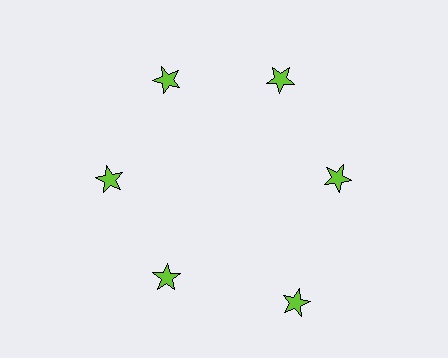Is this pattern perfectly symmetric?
No. The 6 lime stars are arranged in a ring, but one element near the 5 o'clock position is pushed outward from the center, breaking the 6-fold rotational symmetry.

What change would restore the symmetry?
The symmetry would be restored by moving it inward, back onto the ring so that all 6 stars sit at equal angles and equal distance from the center.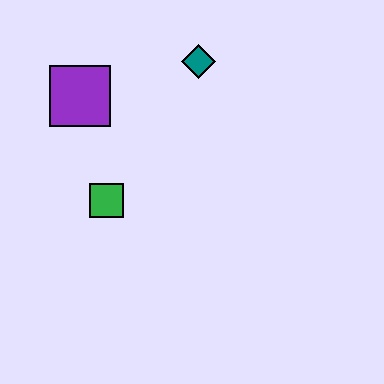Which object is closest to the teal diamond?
The purple square is closest to the teal diamond.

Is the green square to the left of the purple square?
No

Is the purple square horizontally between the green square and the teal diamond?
No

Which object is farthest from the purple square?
The teal diamond is farthest from the purple square.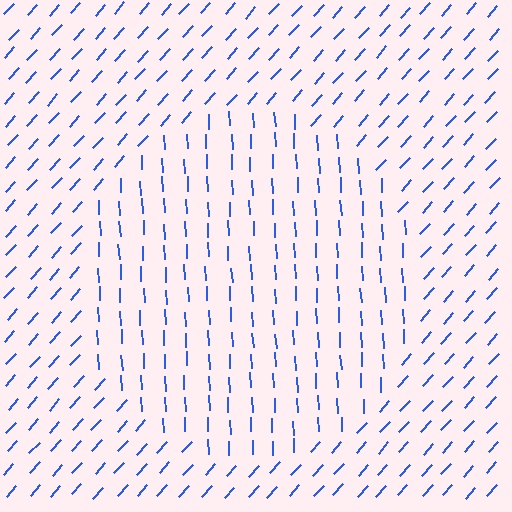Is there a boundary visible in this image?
Yes, there is a texture boundary formed by a change in line orientation.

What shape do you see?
I see a circle.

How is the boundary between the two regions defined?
The boundary is defined purely by a change in line orientation (approximately 45 degrees difference). All lines are the same color and thickness.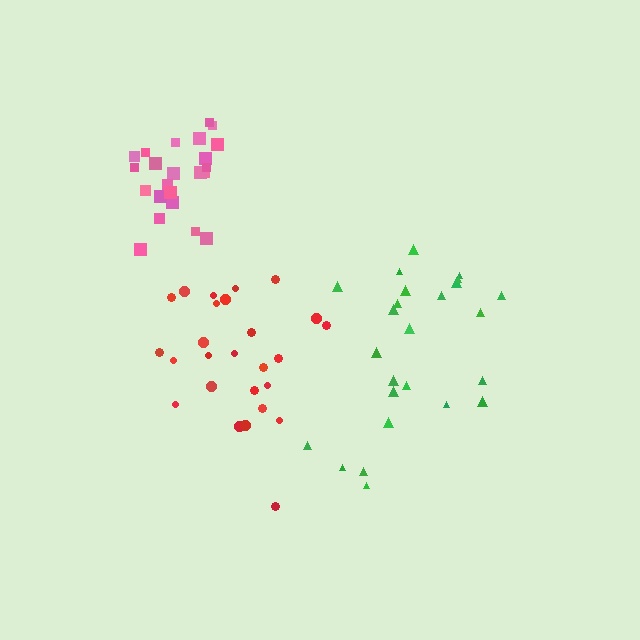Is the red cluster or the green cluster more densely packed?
Red.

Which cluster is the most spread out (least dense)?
Green.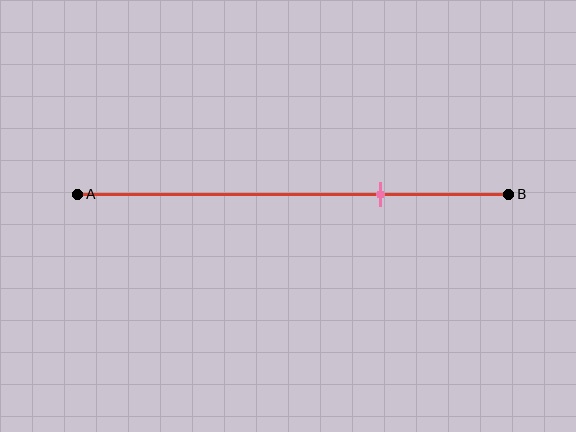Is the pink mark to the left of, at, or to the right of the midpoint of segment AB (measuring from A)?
The pink mark is to the right of the midpoint of segment AB.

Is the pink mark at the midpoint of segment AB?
No, the mark is at about 70% from A, not at the 50% midpoint.